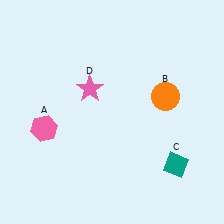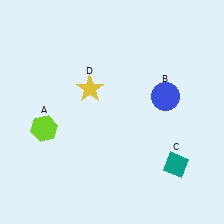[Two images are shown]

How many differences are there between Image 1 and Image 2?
There are 3 differences between the two images.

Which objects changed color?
A changed from pink to lime. B changed from orange to blue. D changed from pink to yellow.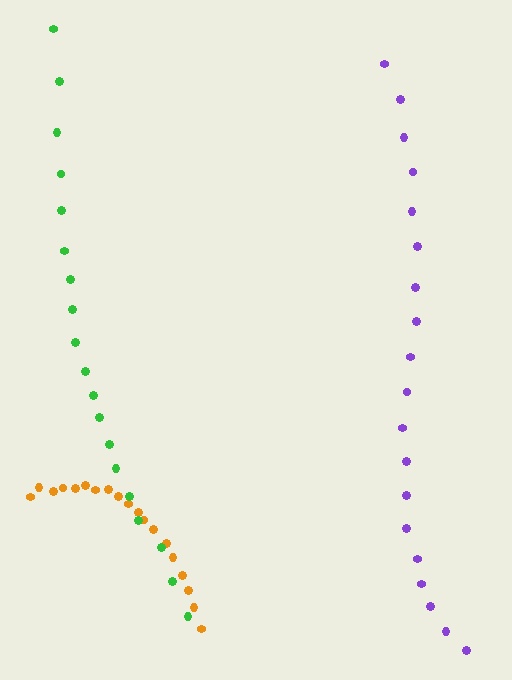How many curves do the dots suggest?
There are 3 distinct paths.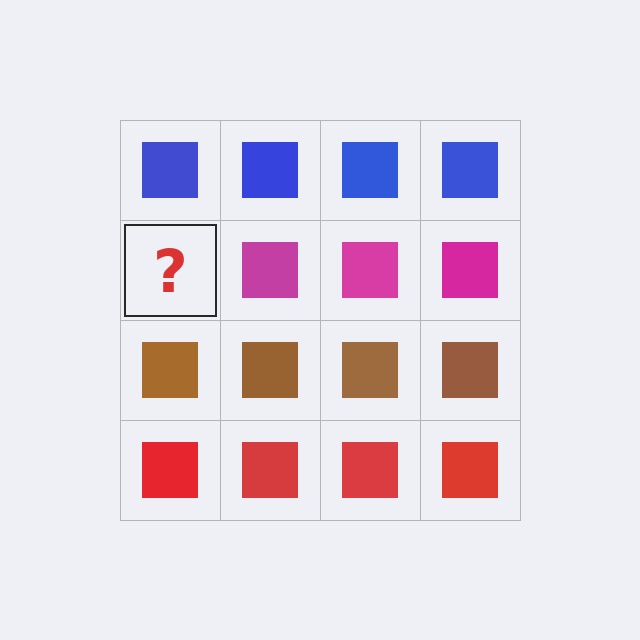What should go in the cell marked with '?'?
The missing cell should contain a magenta square.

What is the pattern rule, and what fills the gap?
The rule is that each row has a consistent color. The gap should be filled with a magenta square.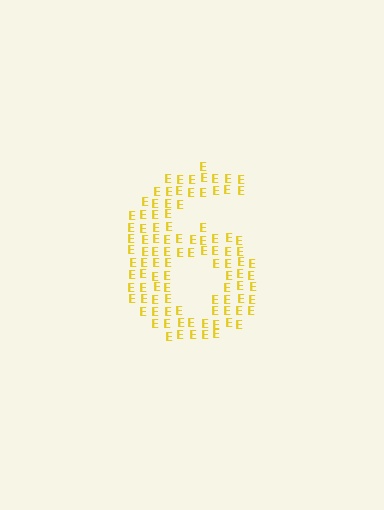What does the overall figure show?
The overall figure shows the digit 6.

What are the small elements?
The small elements are letter E's.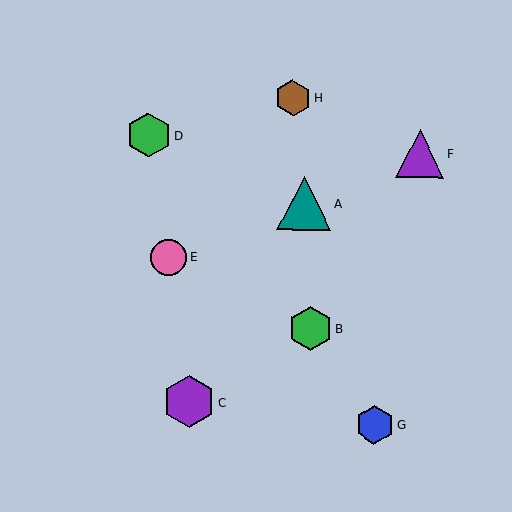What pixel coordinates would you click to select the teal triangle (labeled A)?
Click at (304, 203) to select the teal triangle A.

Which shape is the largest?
The teal triangle (labeled A) is the largest.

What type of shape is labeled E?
Shape E is a pink circle.